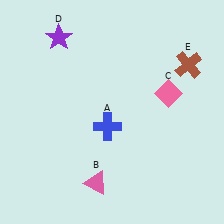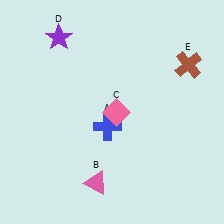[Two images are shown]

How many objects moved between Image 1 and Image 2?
1 object moved between the two images.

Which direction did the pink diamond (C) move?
The pink diamond (C) moved left.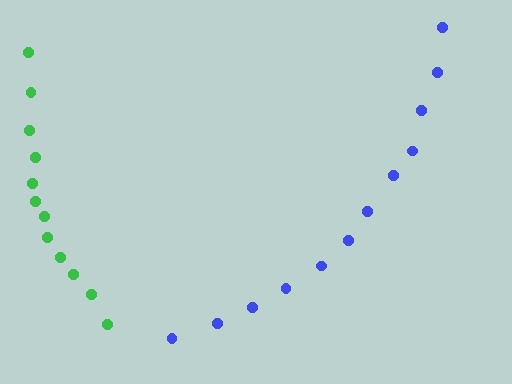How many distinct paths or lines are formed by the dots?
There are 2 distinct paths.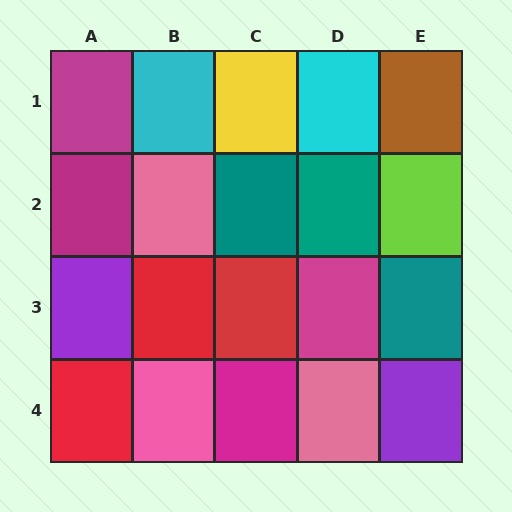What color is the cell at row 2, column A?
Magenta.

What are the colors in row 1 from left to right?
Magenta, cyan, yellow, cyan, brown.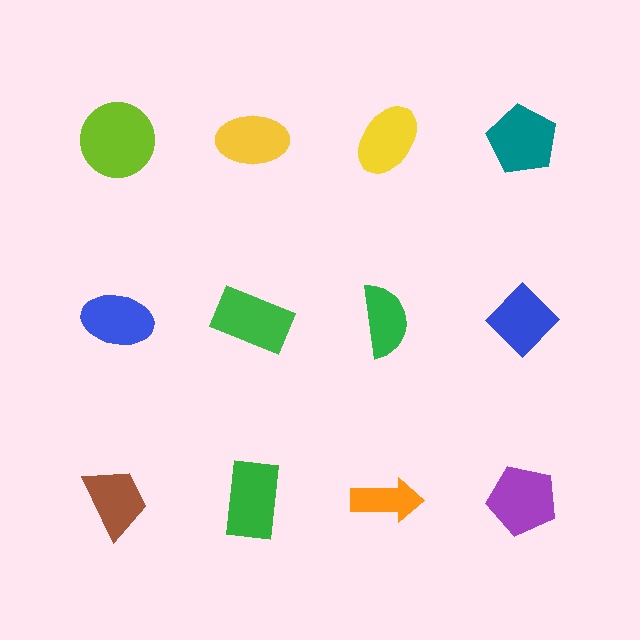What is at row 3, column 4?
A purple pentagon.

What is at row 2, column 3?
A green semicircle.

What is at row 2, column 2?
A green rectangle.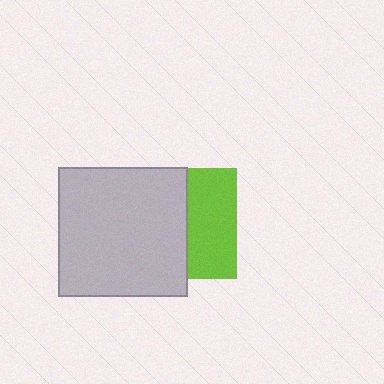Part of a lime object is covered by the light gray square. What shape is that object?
It is a square.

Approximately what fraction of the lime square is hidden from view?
Roughly 55% of the lime square is hidden behind the light gray square.